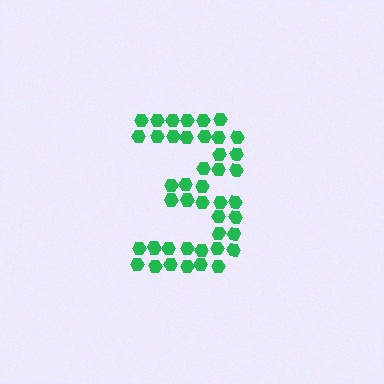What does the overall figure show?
The overall figure shows the digit 3.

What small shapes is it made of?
It is made of small hexagons.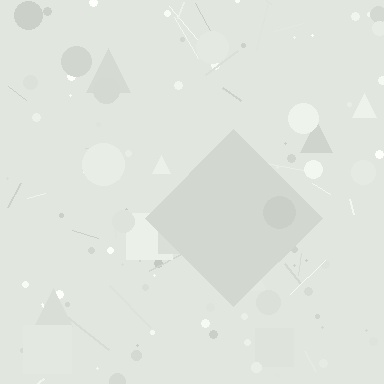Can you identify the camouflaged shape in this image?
The camouflaged shape is a diamond.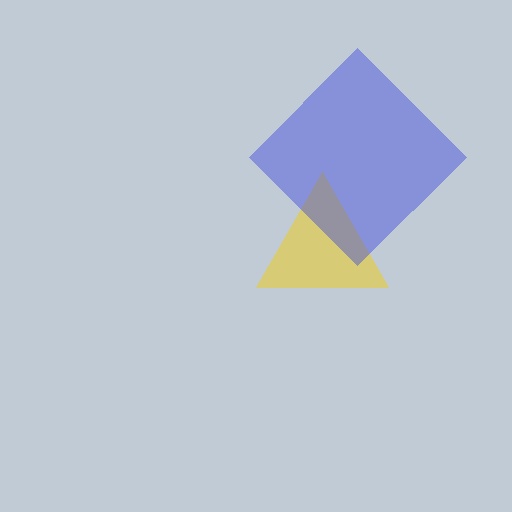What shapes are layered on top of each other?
The layered shapes are: a yellow triangle, a blue diamond.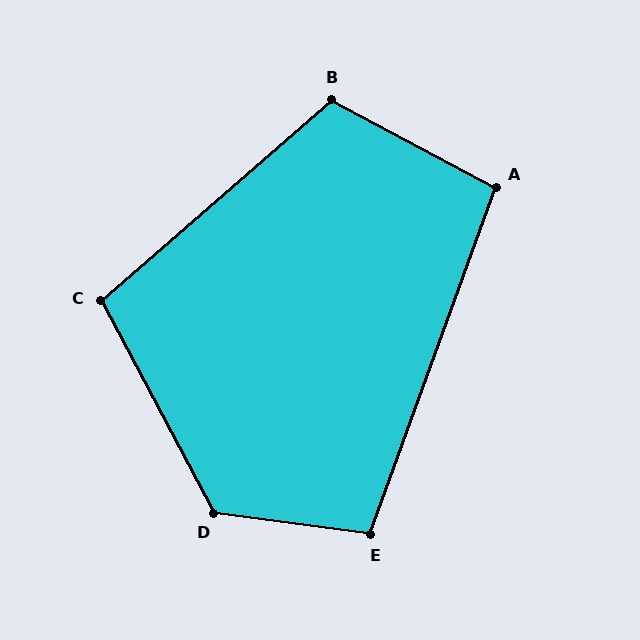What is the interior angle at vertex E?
Approximately 102 degrees (obtuse).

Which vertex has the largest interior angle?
D, at approximately 126 degrees.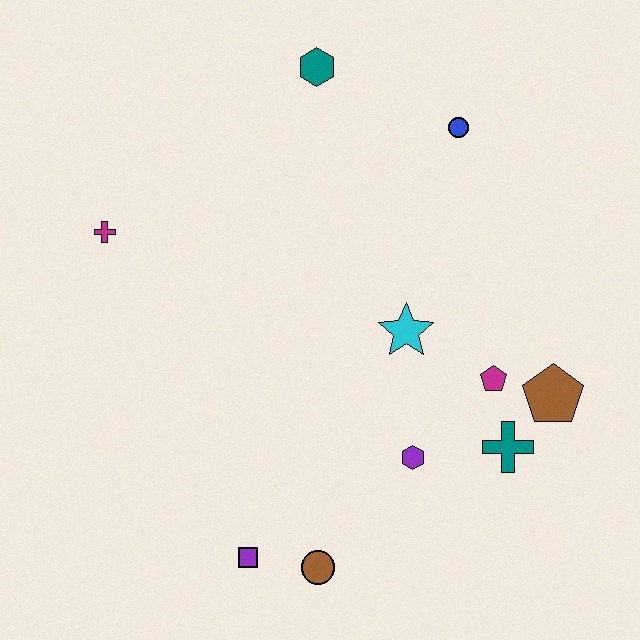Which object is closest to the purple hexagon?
The teal cross is closest to the purple hexagon.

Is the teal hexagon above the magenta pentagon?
Yes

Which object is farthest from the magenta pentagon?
The magenta cross is farthest from the magenta pentagon.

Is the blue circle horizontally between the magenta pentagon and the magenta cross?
Yes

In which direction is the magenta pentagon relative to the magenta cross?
The magenta pentagon is to the right of the magenta cross.